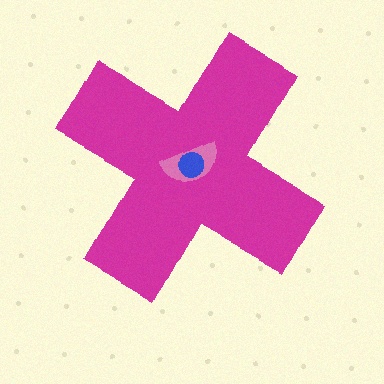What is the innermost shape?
The blue circle.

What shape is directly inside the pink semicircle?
The blue circle.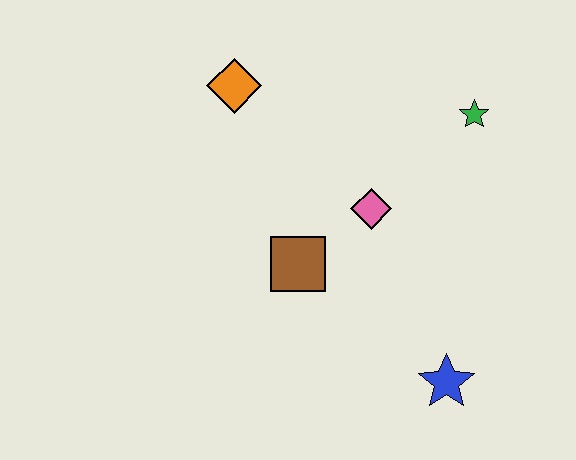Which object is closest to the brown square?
The pink diamond is closest to the brown square.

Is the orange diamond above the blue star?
Yes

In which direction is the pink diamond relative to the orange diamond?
The pink diamond is to the right of the orange diamond.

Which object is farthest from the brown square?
The green star is farthest from the brown square.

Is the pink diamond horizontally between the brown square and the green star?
Yes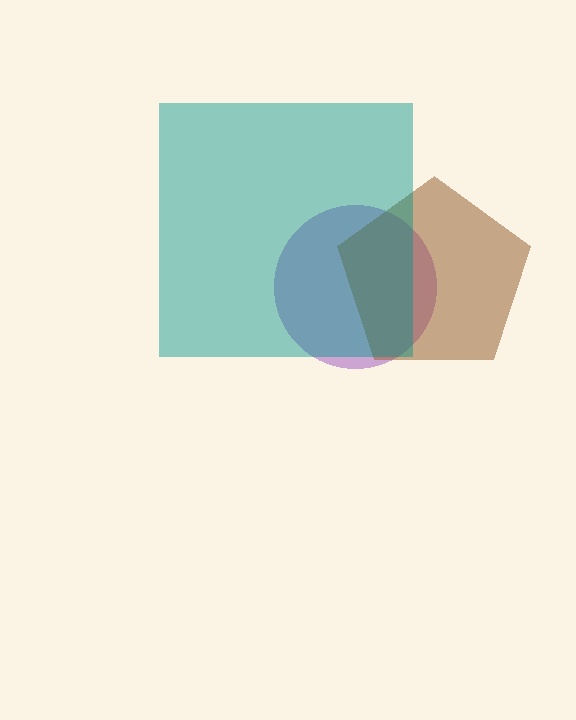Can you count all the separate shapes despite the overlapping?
Yes, there are 3 separate shapes.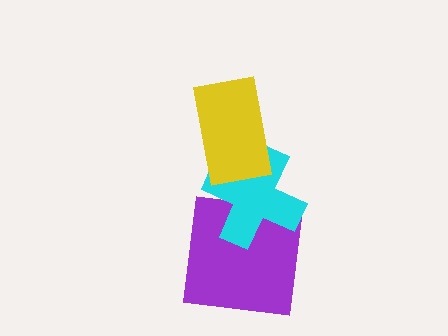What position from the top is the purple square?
The purple square is 3rd from the top.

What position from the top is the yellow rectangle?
The yellow rectangle is 1st from the top.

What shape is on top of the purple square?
The cyan cross is on top of the purple square.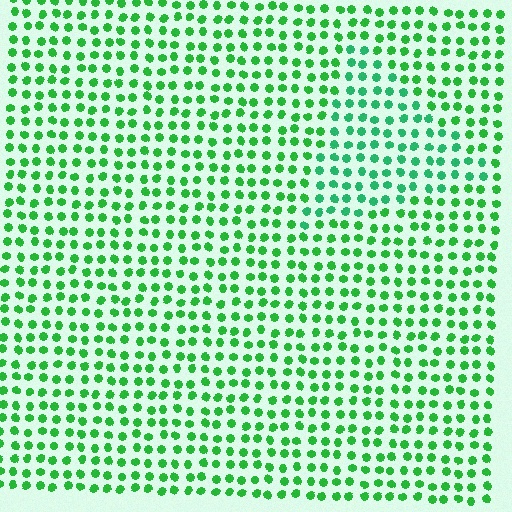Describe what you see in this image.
The image is filled with small green elements in a uniform arrangement. A triangle-shaped region is visible where the elements are tinted to a slightly different hue, forming a subtle color boundary.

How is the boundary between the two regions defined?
The boundary is defined purely by a slight shift in hue (about 22 degrees). Spacing, size, and orientation are identical on both sides.